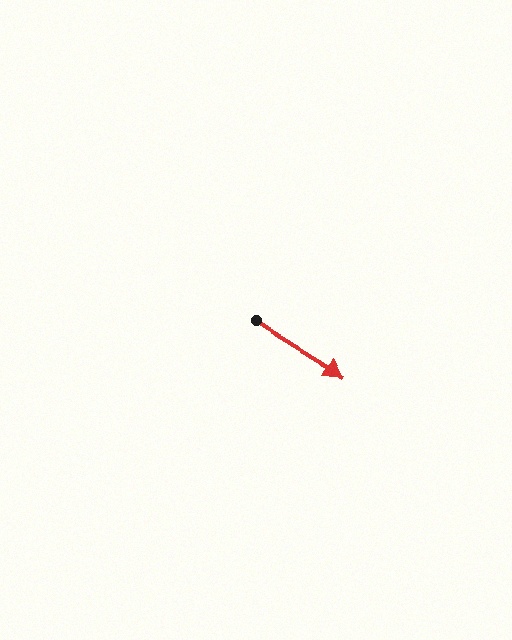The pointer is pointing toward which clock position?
Roughly 4 o'clock.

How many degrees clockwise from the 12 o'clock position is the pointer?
Approximately 122 degrees.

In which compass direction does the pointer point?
Southeast.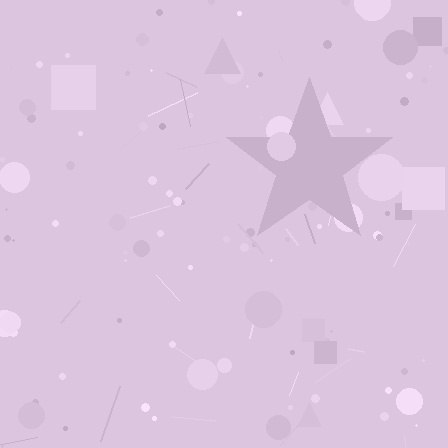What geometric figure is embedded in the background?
A star is embedded in the background.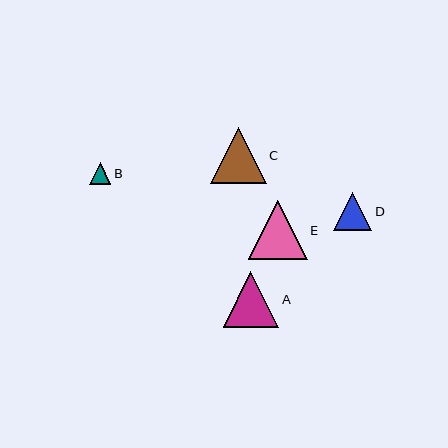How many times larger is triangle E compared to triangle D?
Triangle E is approximately 1.5 times the size of triangle D.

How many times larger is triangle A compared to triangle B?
Triangle A is approximately 2.6 times the size of triangle B.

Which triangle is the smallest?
Triangle B is the smallest with a size of approximately 22 pixels.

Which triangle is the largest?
Triangle E is the largest with a size of approximately 59 pixels.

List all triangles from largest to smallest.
From largest to smallest: E, C, A, D, B.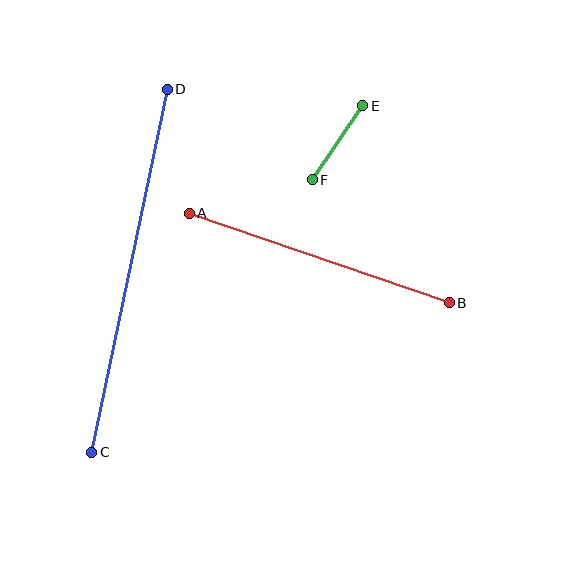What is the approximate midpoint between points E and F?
The midpoint is at approximately (337, 143) pixels.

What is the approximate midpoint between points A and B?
The midpoint is at approximately (319, 258) pixels.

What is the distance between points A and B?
The distance is approximately 275 pixels.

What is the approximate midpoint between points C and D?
The midpoint is at approximately (130, 271) pixels.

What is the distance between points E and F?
The distance is approximately 90 pixels.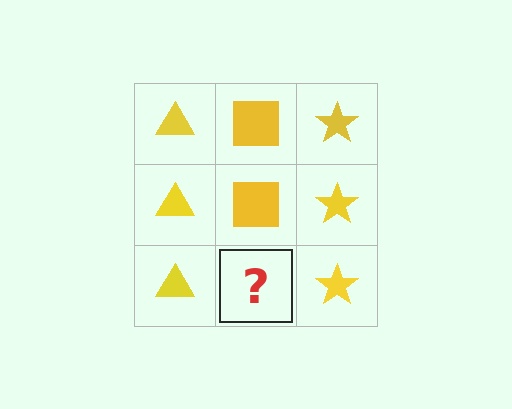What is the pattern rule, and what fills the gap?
The rule is that each column has a consistent shape. The gap should be filled with a yellow square.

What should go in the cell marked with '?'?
The missing cell should contain a yellow square.